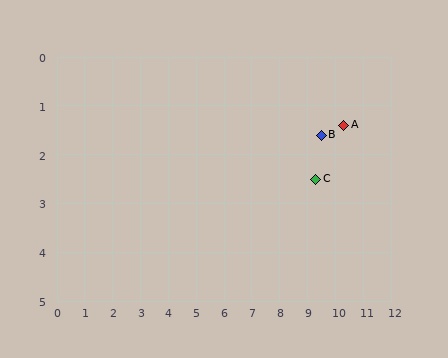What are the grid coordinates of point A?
Point A is at approximately (10.3, 1.4).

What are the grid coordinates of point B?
Point B is at approximately (9.5, 1.6).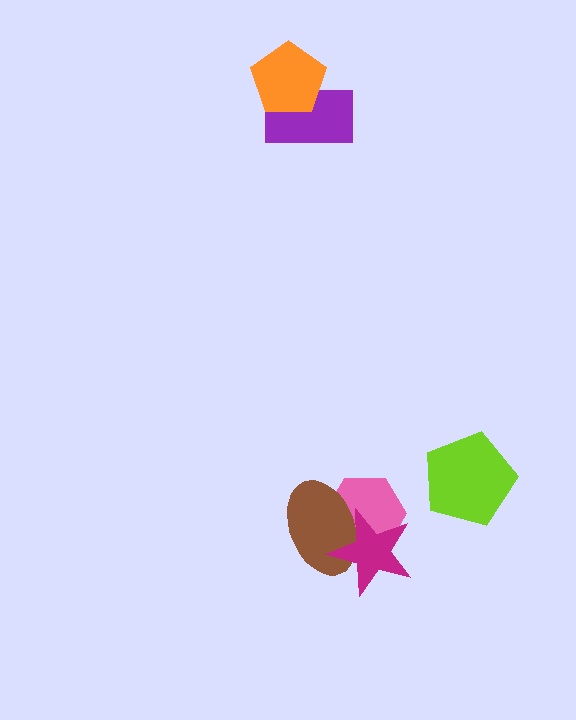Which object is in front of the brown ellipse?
The magenta star is in front of the brown ellipse.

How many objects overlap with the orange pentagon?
1 object overlaps with the orange pentagon.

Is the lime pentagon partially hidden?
No, no other shape covers it.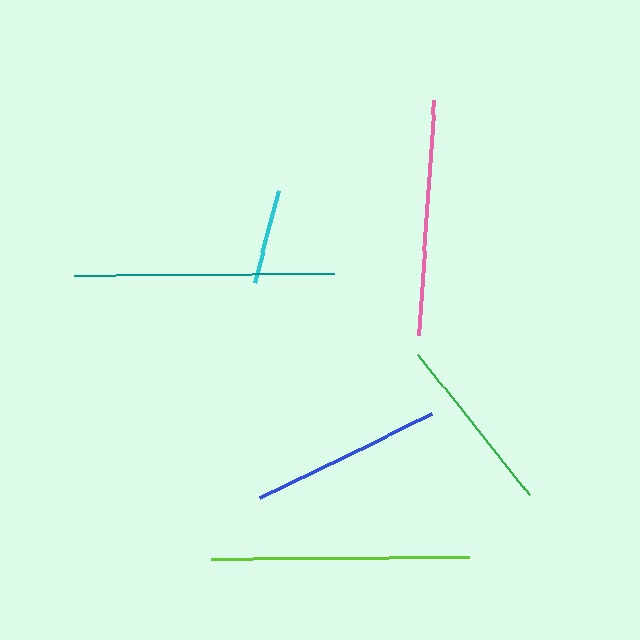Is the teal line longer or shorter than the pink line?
The teal line is longer than the pink line.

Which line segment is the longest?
The teal line is the longest at approximately 260 pixels.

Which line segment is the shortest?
The cyan line is the shortest at approximately 96 pixels.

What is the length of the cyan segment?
The cyan segment is approximately 96 pixels long.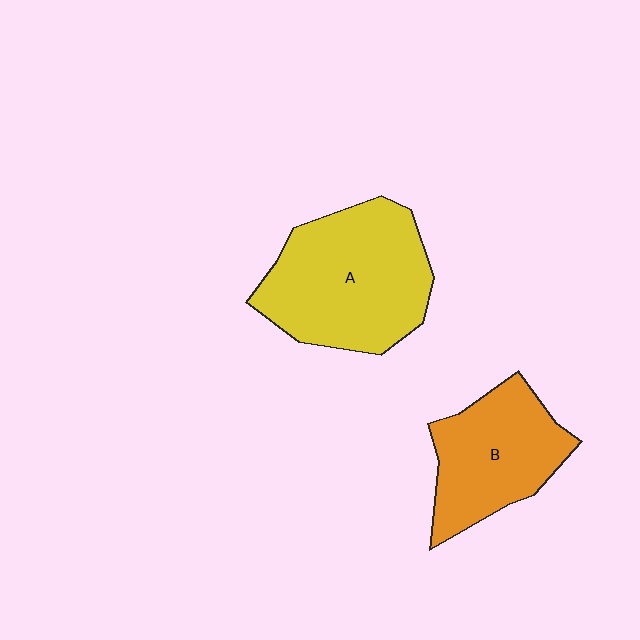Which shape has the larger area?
Shape A (yellow).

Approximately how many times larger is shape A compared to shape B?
Approximately 1.4 times.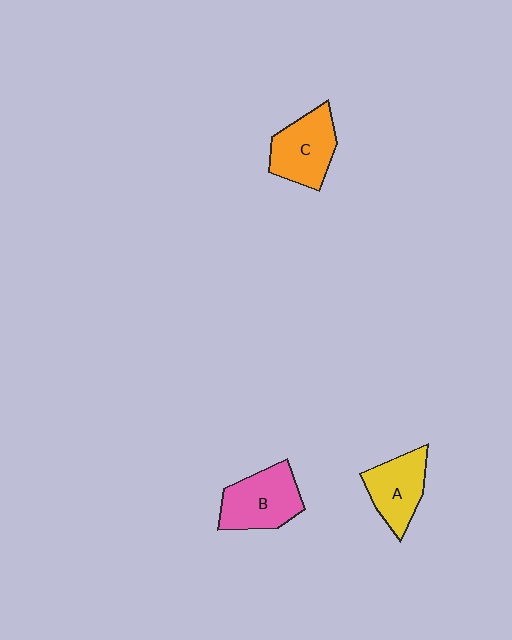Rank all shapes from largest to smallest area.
From largest to smallest: B (pink), C (orange), A (yellow).